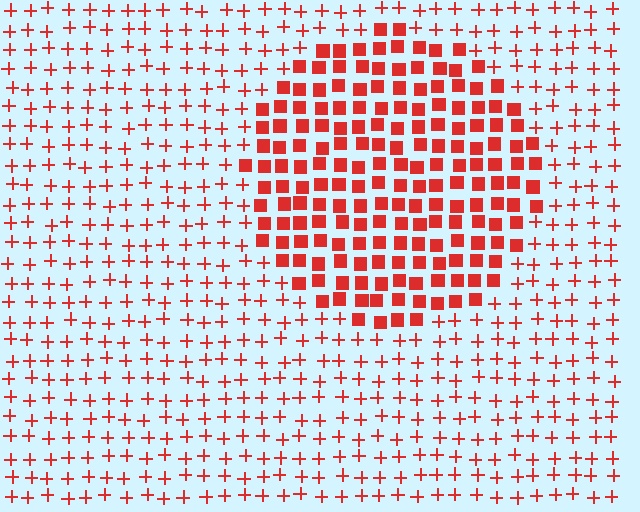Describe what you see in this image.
The image is filled with small red elements arranged in a uniform grid. A circle-shaped region contains squares, while the surrounding area contains plus signs. The boundary is defined purely by the change in element shape.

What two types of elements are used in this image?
The image uses squares inside the circle region and plus signs outside it.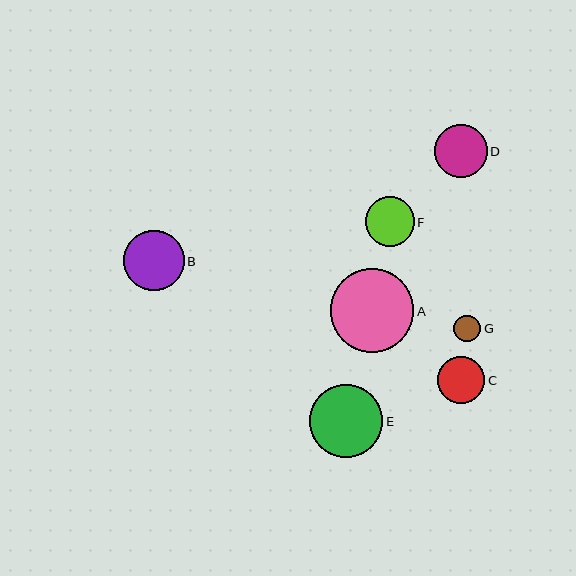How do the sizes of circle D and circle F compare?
Circle D and circle F are approximately the same size.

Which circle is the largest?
Circle A is the largest with a size of approximately 83 pixels.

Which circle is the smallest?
Circle G is the smallest with a size of approximately 27 pixels.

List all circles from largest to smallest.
From largest to smallest: A, E, B, D, F, C, G.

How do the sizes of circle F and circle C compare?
Circle F and circle C are approximately the same size.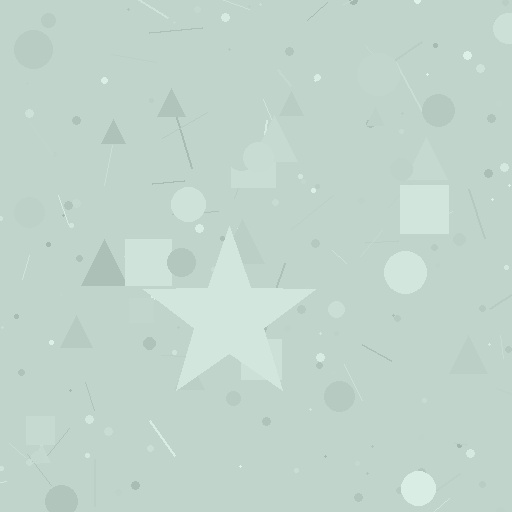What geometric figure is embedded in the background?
A star is embedded in the background.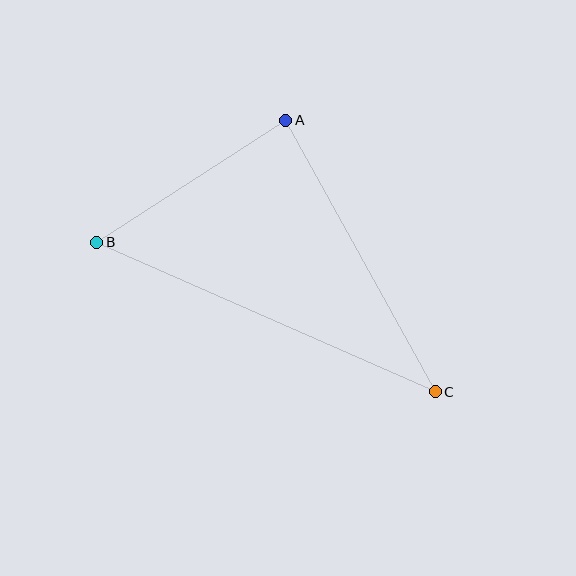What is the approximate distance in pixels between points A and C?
The distance between A and C is approximately 310 pixels.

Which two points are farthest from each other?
Points B and C are farthest from each other.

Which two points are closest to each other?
Points A and B are closest to each other.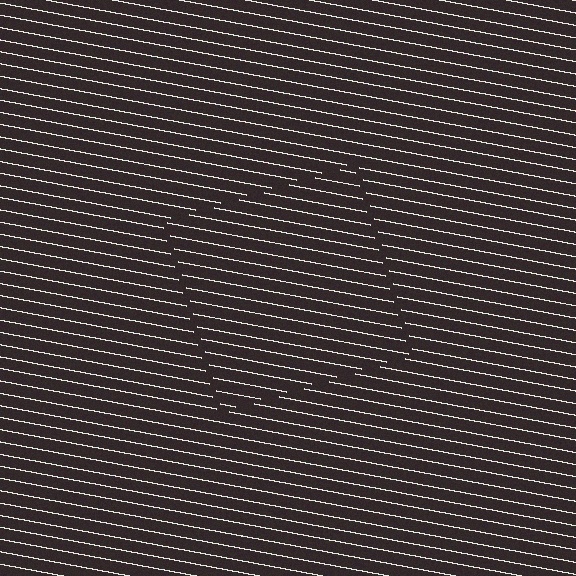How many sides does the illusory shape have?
4 sides — the line-ends trace a square.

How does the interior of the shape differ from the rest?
The interior of the shape contains the same grating, shifted by half a period — the contour is defined by the phase discontinuity where line-ends from the inner and outer gratings abut.